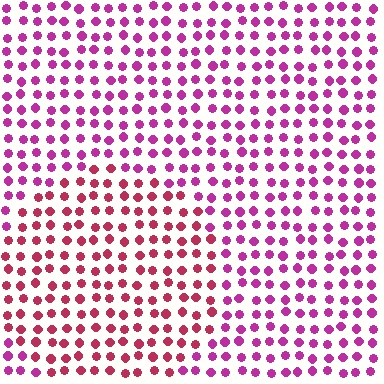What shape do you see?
I see a circle.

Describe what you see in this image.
The image is filled with small magenta elements in a uniform arrangement. A circle-shaped region is visible where the elements are tinted to a slightly different hue, forming a subtle color boundary.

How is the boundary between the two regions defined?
The boundary is defined purely by a slight shift in hue (about 31 degrees). Spacing, size, and orientation are identical on both sides.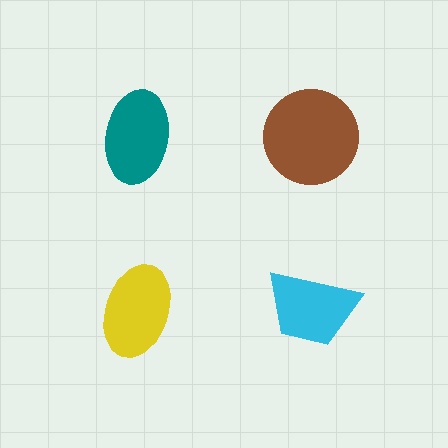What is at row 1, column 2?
A brown circle.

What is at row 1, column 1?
A teal ellipse.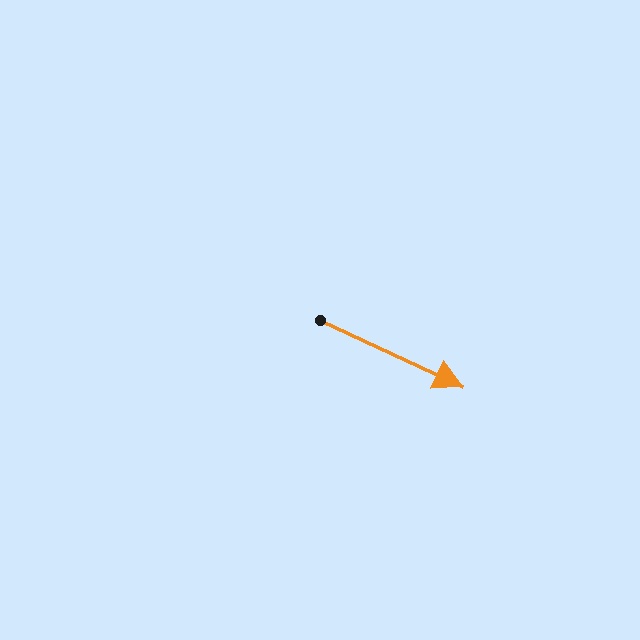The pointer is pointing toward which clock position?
Roughly 4 o'clock.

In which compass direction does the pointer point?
Southeast.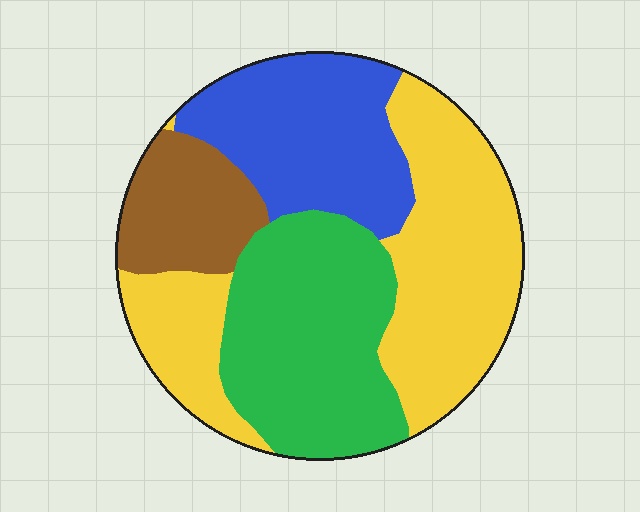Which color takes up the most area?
Yellow, at roughly 35%.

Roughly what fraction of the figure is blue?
Blue covers 22% of the figure.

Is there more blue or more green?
Green.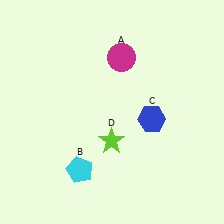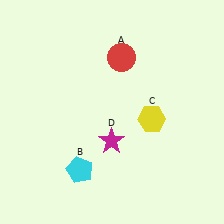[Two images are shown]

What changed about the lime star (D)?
In Image 1, D is lime. In Image 2, it changed to magenta.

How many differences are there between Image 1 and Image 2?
There are 3 differences between the two images.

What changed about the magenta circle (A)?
In Image 1, A is magenta. In Image 2, it changed to red.